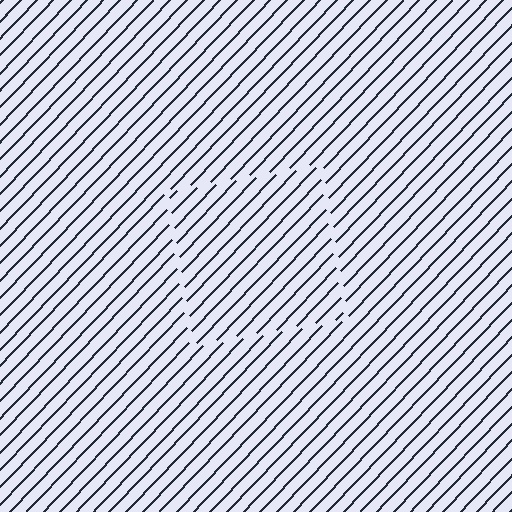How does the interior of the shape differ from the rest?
The interior of the shape contains the same grating, shifted by half a period — the contour is defined by the phase discontinuity where line-ends from the inner and outer gratings abut.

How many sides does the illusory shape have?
4 sides — the line-ends trace a square.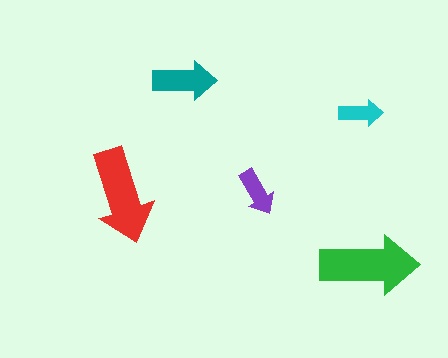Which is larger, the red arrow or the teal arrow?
The red one.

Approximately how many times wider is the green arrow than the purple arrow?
About 2 times wider.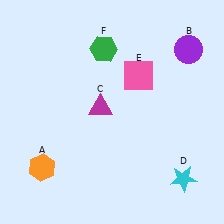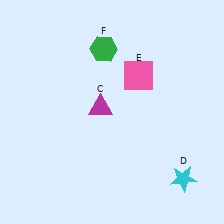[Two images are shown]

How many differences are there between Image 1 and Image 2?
There are 2 differences between the two images.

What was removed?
The purple circle (B), the orange hexagon (A) were removed in Image 2.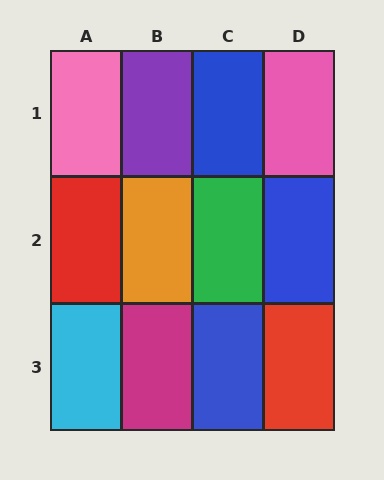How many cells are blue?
3 cells are blue.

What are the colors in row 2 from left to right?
Red, orange, green, blue.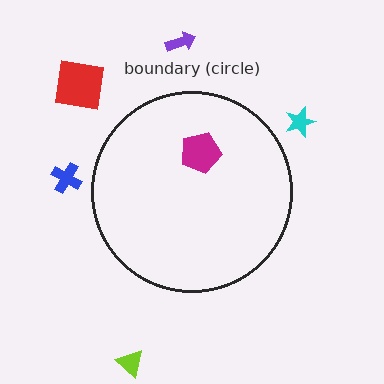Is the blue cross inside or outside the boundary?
Outside.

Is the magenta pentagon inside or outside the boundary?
Inside.